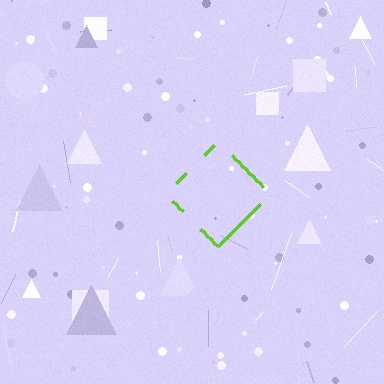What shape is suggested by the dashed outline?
The dashed outline suggests a diamond.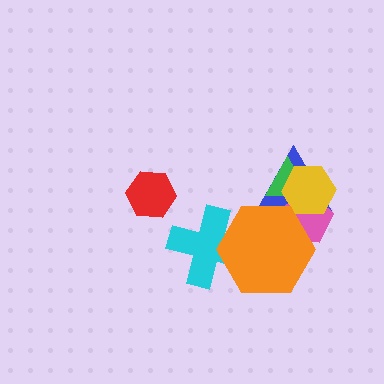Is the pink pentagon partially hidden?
Yes, it is partially covered by another shape.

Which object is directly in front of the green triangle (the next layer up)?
The pink pentagon is directly in front of the green triangle.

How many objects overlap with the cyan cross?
1 object overlaps with the cyan cross.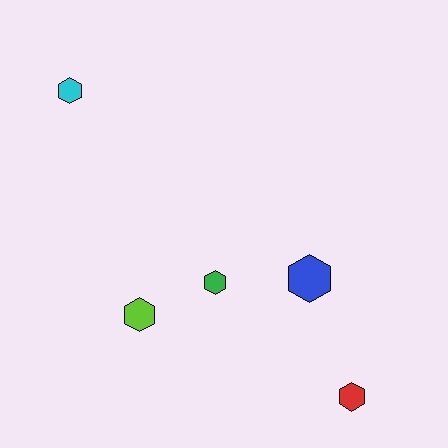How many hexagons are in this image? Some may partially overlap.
There are 5 hexagons.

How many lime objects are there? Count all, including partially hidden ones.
There is 1 lime object.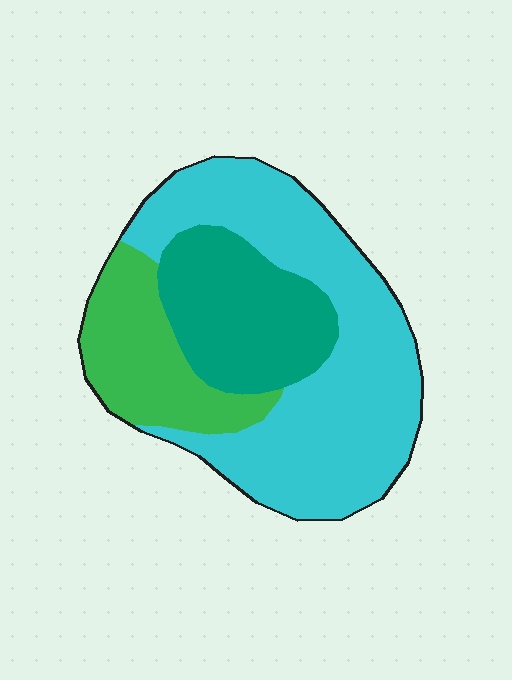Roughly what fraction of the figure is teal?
Teal covers about 25% of the figure.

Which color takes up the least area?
Green, at roughly 20%.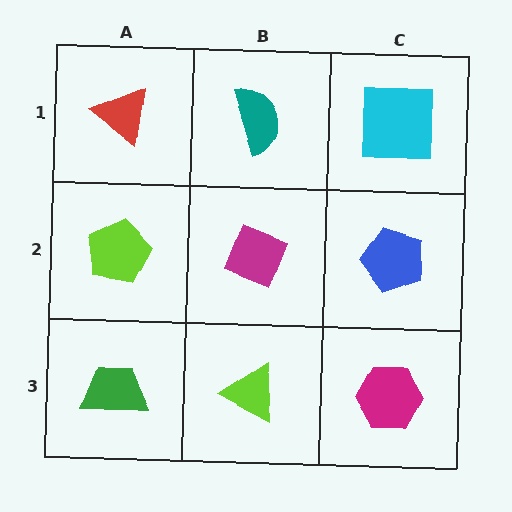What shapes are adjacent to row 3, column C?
A blue pentagon (row 2, column C), a lime triangle (row 3, column B).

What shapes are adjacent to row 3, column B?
A magenta diamond (row 2, column B), a green trapezoid (row 3, column A), a magenta hexagon (row 3, column C).